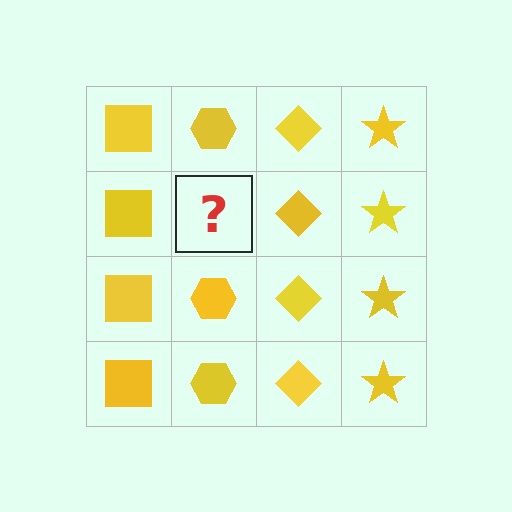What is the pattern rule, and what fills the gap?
The rule is that each column has a consistent shape. The gap should be filled with a yellow hexagon.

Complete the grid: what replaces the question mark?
The question mark should be replaced with a yellow hexagon.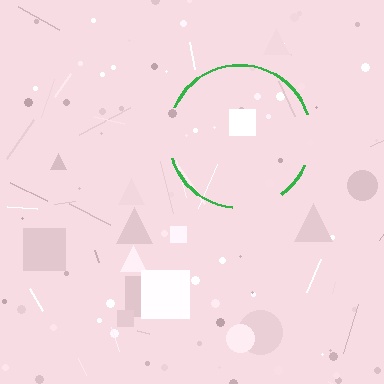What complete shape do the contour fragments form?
The contour fragments form a circle.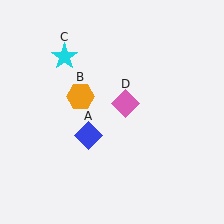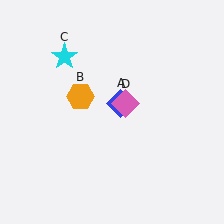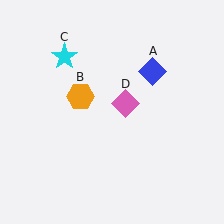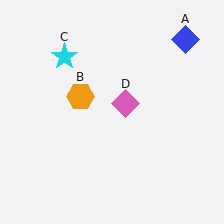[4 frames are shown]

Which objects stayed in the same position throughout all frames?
Orange hexagon (object B) and cyan star (object C) and pink diamond (object D) remained stationary.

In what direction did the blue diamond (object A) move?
The blue diamond (object A) moved up and to the right.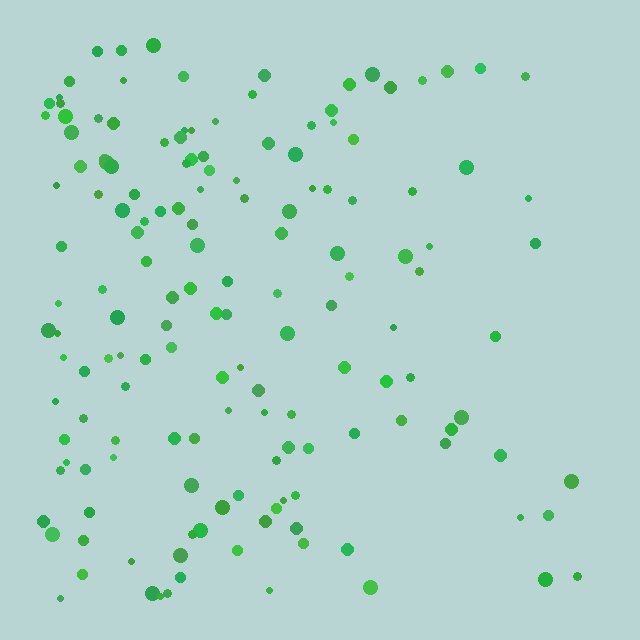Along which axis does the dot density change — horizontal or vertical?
Horizontal.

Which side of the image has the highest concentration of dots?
The left.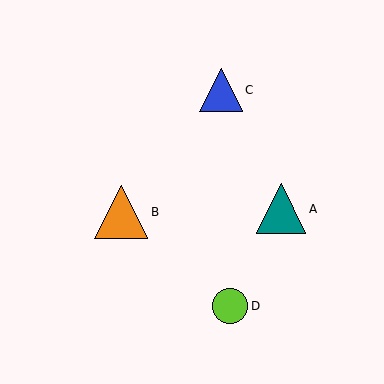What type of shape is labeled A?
Shape A is a teal triangle.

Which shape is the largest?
The orange triangle (labeled B) is the largest.